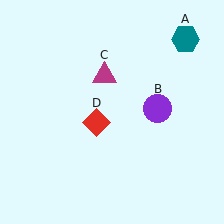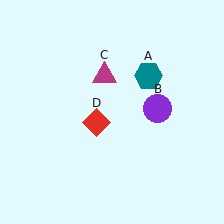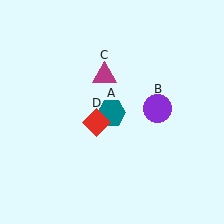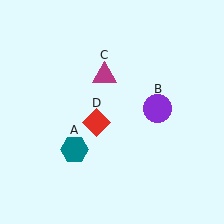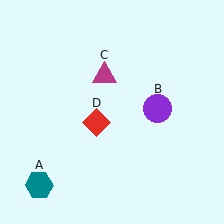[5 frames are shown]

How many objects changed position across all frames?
1 object changed position: teal hexagon (object A).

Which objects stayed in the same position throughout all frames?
Purple circle (object B) and magenta triangle (object C) and red diamond (object D) remained stationary.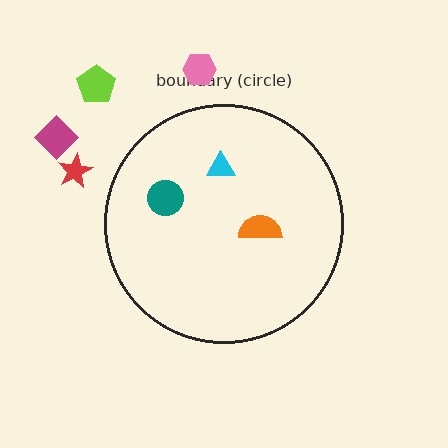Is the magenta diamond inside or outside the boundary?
Outside.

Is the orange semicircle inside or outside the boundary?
Inside.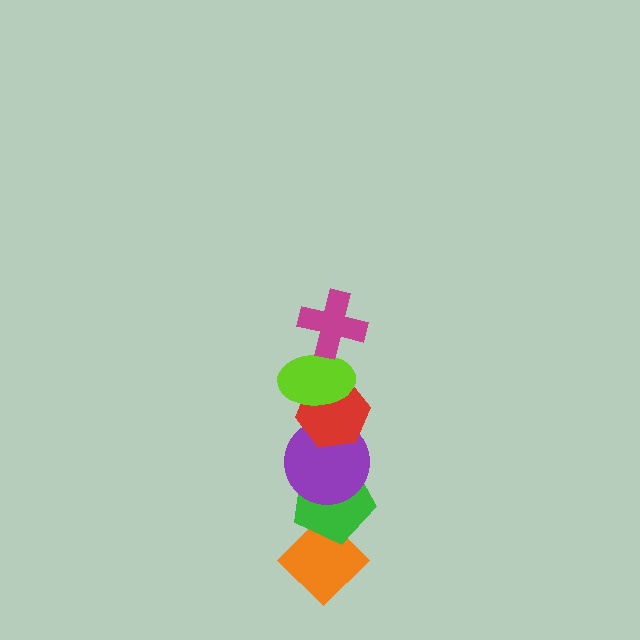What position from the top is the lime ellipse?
The lime ellipse is 2nd from the top.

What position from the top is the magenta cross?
The magenta cross is 1st from the top.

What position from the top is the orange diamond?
The orange diamond is 6th from the top.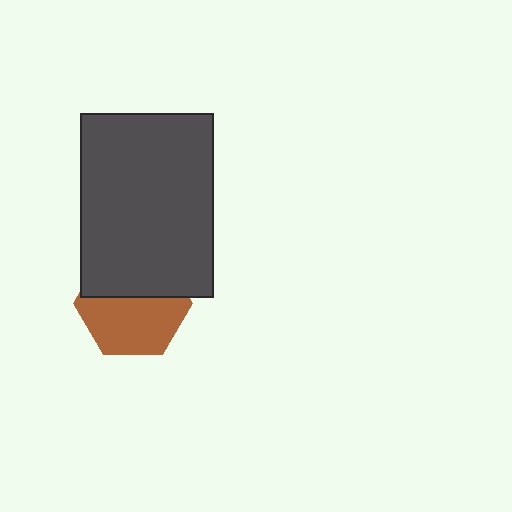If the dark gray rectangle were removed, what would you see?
You would see the complete brown hexagon.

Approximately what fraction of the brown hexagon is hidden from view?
Roughly 43% of the brown hexagon is hidden behind the dark gray rectangle.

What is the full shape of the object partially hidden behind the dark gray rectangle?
The partially hidden object is a brown hexagon.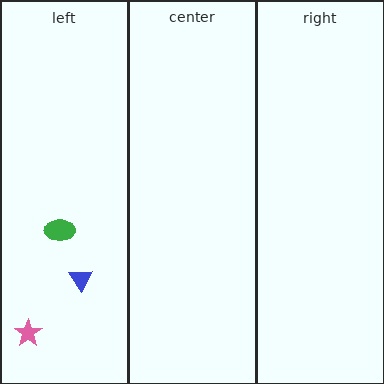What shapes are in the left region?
The blue triangle, the green ellipse, the pink star.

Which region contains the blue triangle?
The left region.